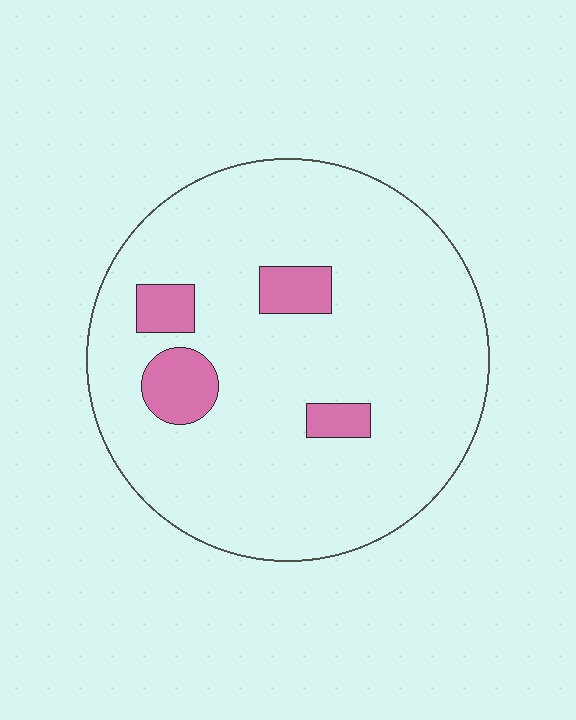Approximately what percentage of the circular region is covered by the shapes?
Approximately 10%.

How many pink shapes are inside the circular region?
4.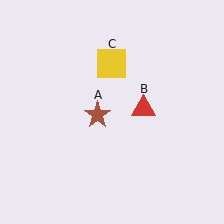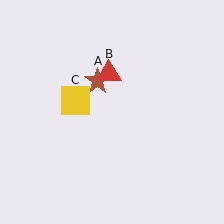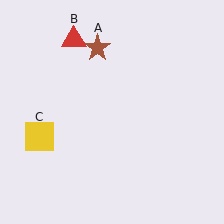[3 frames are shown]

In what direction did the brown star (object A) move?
The brown star (object A) moved up.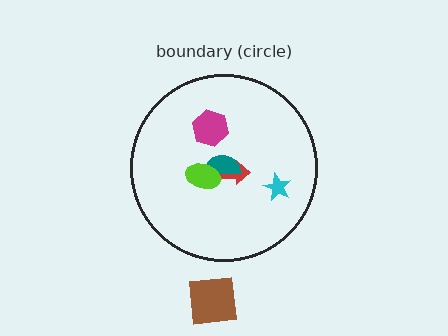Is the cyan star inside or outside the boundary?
Inside.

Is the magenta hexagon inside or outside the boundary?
Inside.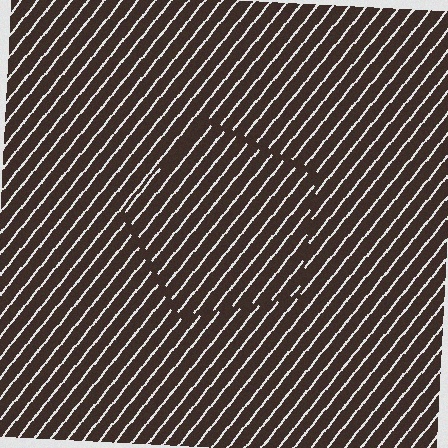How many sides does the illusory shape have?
5 sides — the line-ends trace a pentagon.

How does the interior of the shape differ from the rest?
The interior of the shape contains the same grating, shifted by half a period — the contour is defined by the phase discontinuity where line-ends from the inner and outer gratings abut.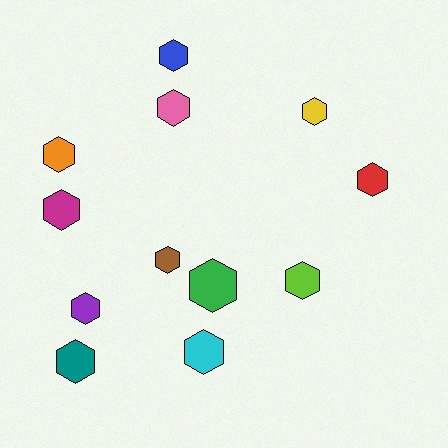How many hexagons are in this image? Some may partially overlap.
There are 12 hexagons.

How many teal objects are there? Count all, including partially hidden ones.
There is 1 teal object.